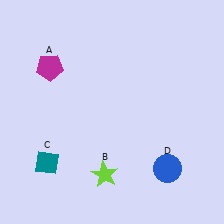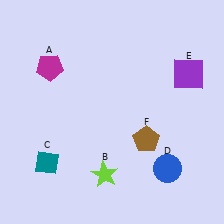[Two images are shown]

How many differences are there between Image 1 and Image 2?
There are 2 differences between the two images.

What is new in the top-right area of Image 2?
A purple square (E) was added in the top-right area of Image 2.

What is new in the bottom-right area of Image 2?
A brown pentagon (F) was added in the bottom-right area of Image 2.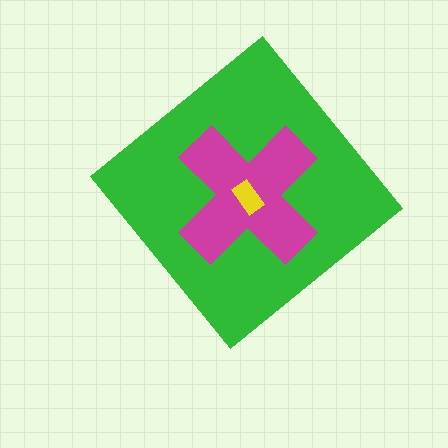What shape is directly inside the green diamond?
The magenta cross.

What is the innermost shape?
The yellow rectangle.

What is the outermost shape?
The green diamond.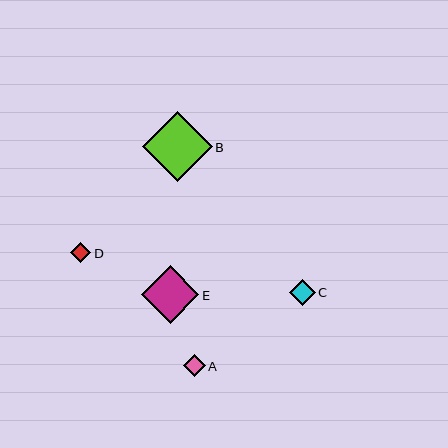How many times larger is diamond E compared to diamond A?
Diamond E is approximately 2.7 times the size of diamond A.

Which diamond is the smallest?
Diamond D is the smallest with a size of approximately 21 pixels.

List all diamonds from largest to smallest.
From largest to smallest: B, E, C, A, D.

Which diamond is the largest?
Diamond B is the largest with a size of approximately 70 pixels.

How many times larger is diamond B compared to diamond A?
Diamond B is approximately 3.2 times the size of diamond A.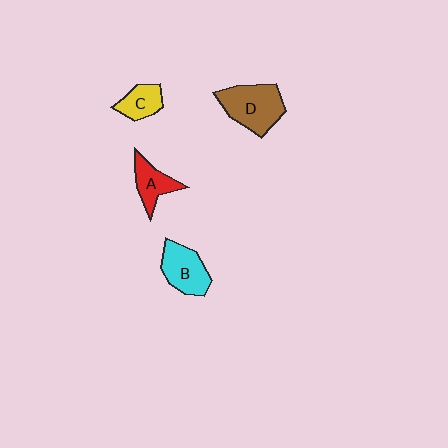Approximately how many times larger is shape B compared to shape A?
Approximately 1.3 times.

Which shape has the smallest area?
Shape C (yellow).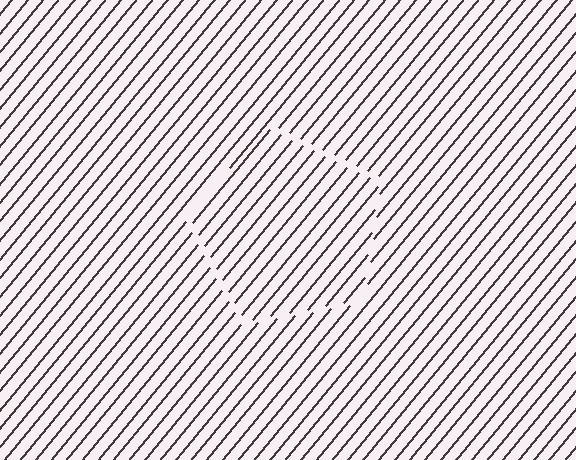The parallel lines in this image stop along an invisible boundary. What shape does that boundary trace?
An illusory pentagon. The interior of the shape contains the same grating, shifted by half a period — the contour is defined by the phase discontinuity where line-ends from the inner and outer gratings abut.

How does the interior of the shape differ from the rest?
The interior of the shape contains the same grating, shifted by half a period — the contour is defined by the phase discontinuity where line-ends from the inner and outer gratings abut.